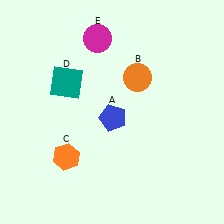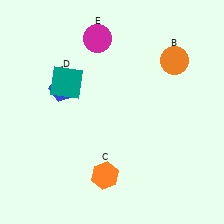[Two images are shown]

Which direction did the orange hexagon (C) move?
The orange hexagon (C) moved right.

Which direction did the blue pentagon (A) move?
The blue pentagon (A) moved left.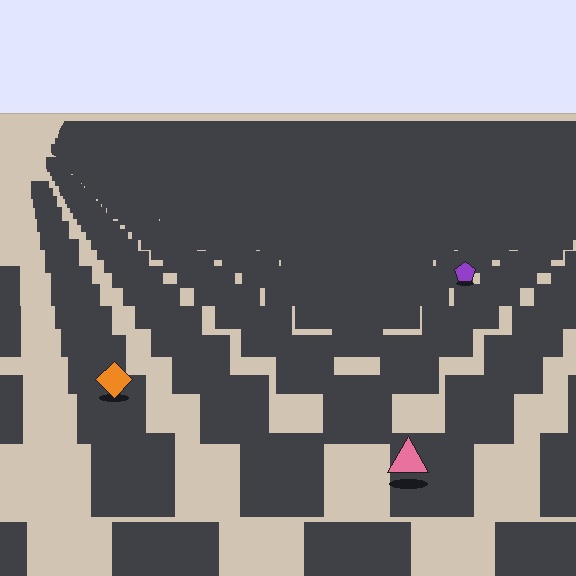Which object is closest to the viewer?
The pink triangle is closest. The texture marks near it are larger and more spread out.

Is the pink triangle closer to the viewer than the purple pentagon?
Yes. The pink triangle is closer — you can tell from the texture gradient: the ground texture is coarser near it.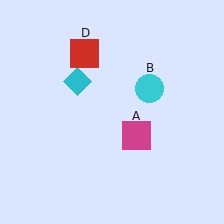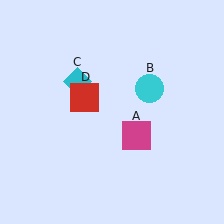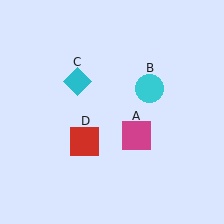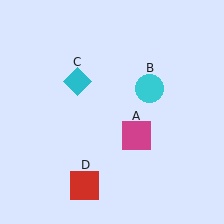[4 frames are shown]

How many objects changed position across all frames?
1 object changed position: red square (object D).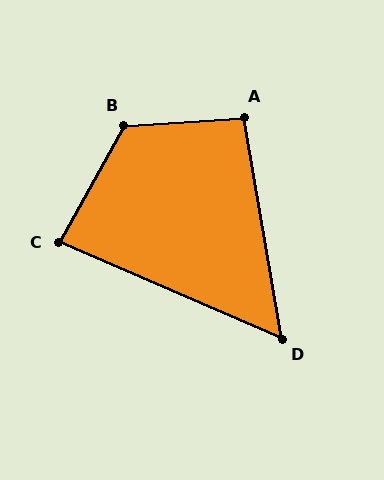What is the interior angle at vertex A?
Approximately 96 degrees (obtuse).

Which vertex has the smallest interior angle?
D, at approximately 57 degrees.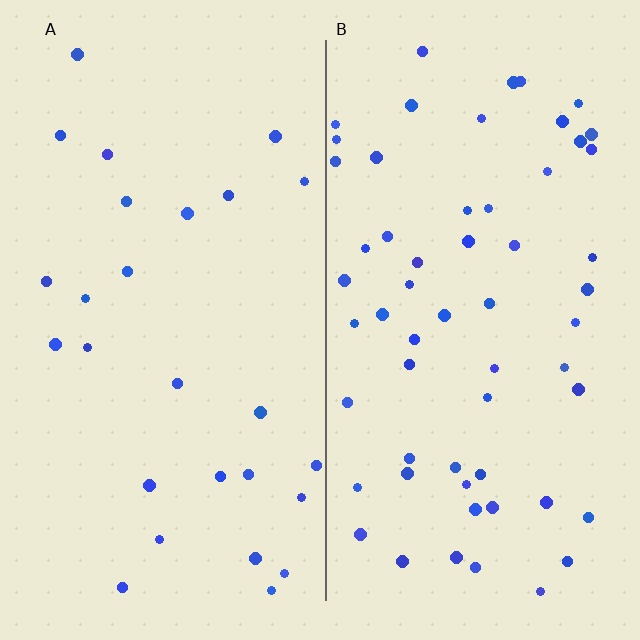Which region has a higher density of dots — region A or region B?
B (the right).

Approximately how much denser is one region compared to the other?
Approximately 2.3× — region B over region A.